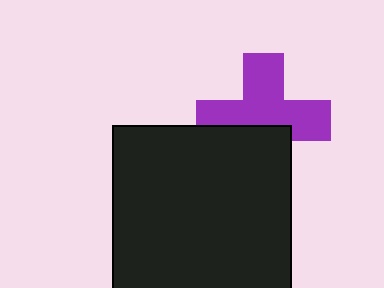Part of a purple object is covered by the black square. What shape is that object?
It is a cross.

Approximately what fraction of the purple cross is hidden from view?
Roughly 36% of the purple cross is hidden behind the black square.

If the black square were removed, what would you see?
You would see the complete purple cross.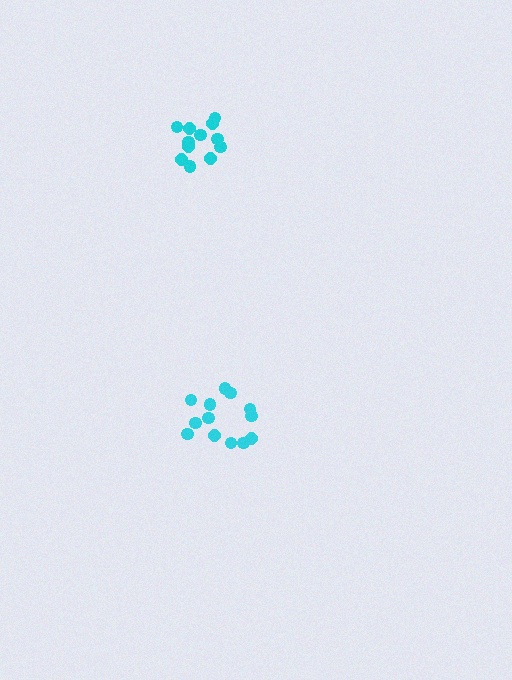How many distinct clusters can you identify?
There are 2 distinct clusters.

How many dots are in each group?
Group 1: 13 dots, Group 2: 12 dots (25 total).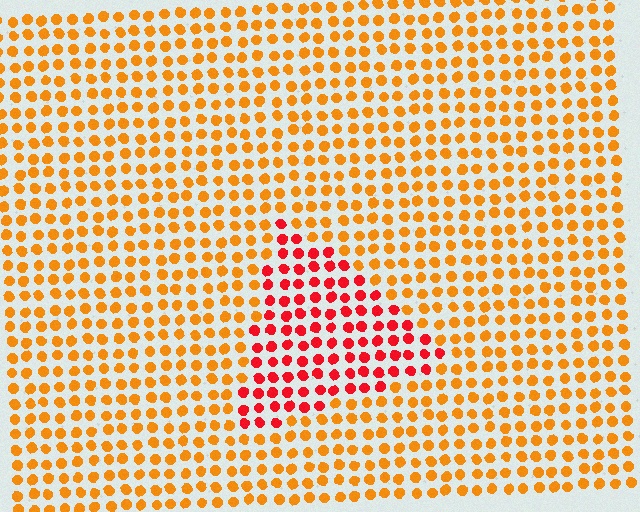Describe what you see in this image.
The image is filled with small orange elements in a uniform arrangement. A triangle-shaped region is visible where the elements are tinted to a slightly different hue, forming a subtle color boundary.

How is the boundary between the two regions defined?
The boundary is defined purely by a slight shift in hue (about 39 degrees). Spacing, size, and orientation are identical on both sides.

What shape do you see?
I see a triangle.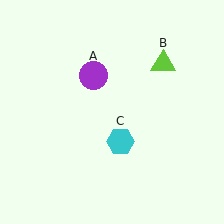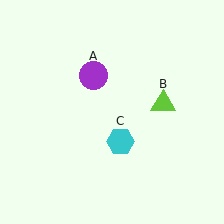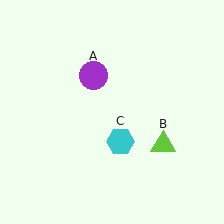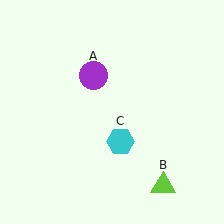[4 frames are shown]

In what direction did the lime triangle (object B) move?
The lime triangle (object B) moved down.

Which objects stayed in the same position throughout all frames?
Purple circle (object A) and cyan hexagon (object C) remained stationary.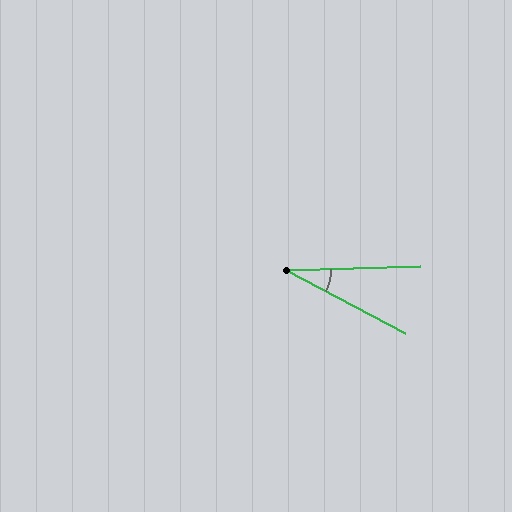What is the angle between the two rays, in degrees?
Approximately 30 degrees.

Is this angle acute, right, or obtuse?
It is acute.